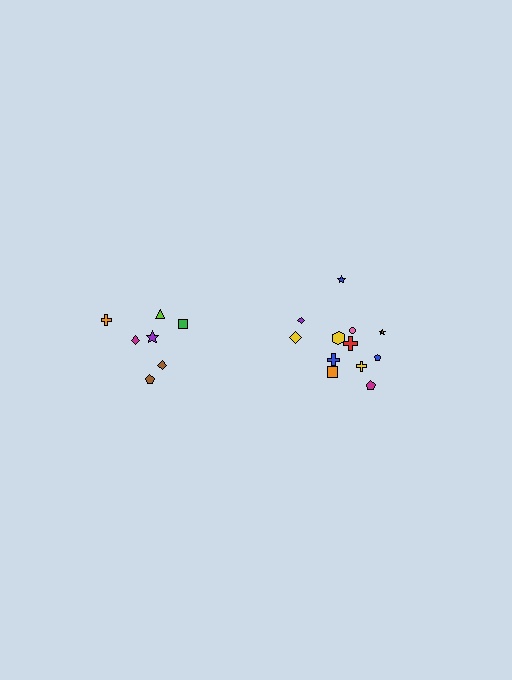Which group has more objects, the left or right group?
The right group.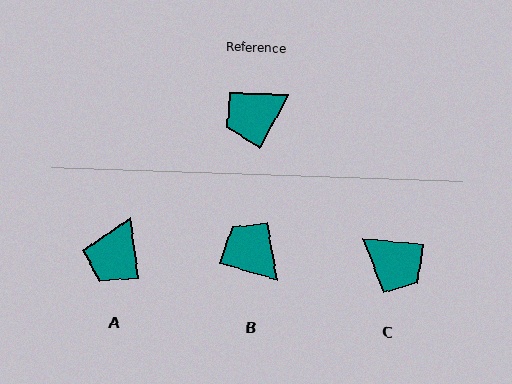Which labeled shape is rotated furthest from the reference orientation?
C, about 111 degrees away.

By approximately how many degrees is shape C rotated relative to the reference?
Approximately 111 degrees counter-clockwise.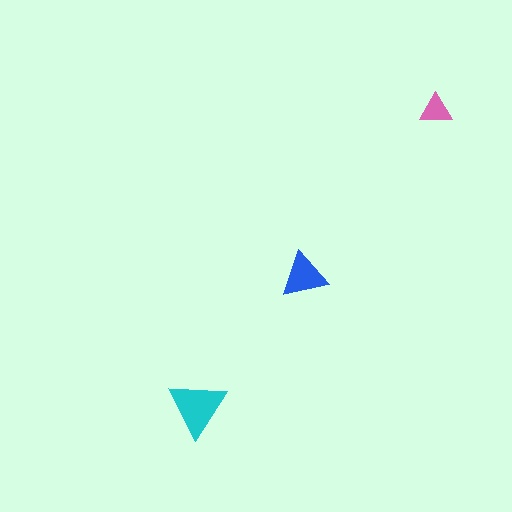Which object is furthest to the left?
The cyan triangle is leftmost.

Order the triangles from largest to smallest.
the cyan one, the blue one, the pink one.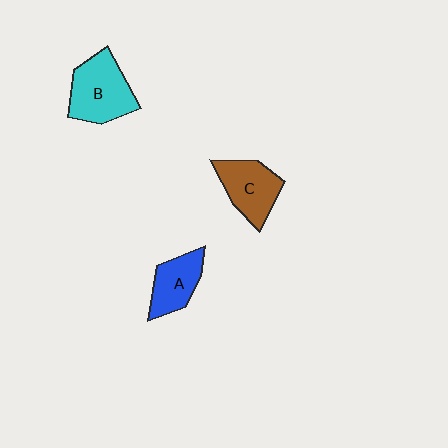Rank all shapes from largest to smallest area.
From largest to smallest: B (cyan), C (brown), A (blue).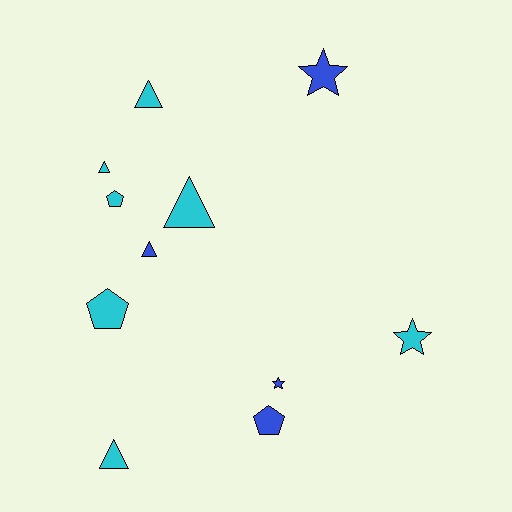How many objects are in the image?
There are 11 objects.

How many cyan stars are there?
There is 1 cyan star.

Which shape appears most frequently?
Triangle, with 5 objects.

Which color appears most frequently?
Cyan, with 7 objects.